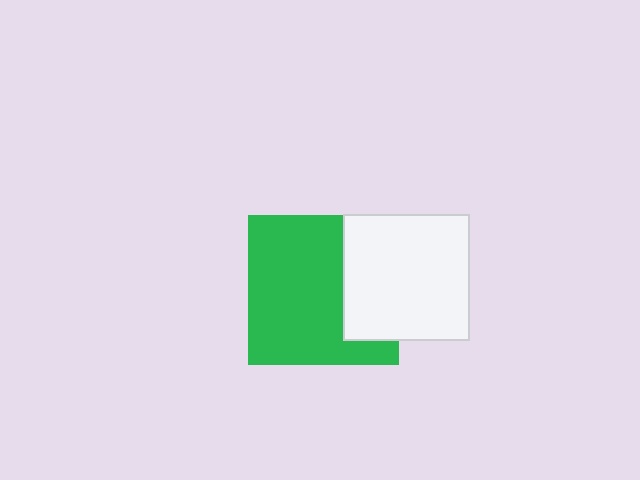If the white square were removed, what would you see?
You would see the complete green square.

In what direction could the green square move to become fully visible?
The green square could move left. That would shift it out from behind the white square entirely.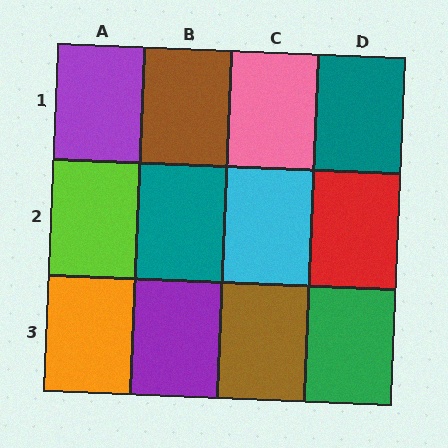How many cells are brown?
2 cells are brown.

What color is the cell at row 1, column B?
Brown.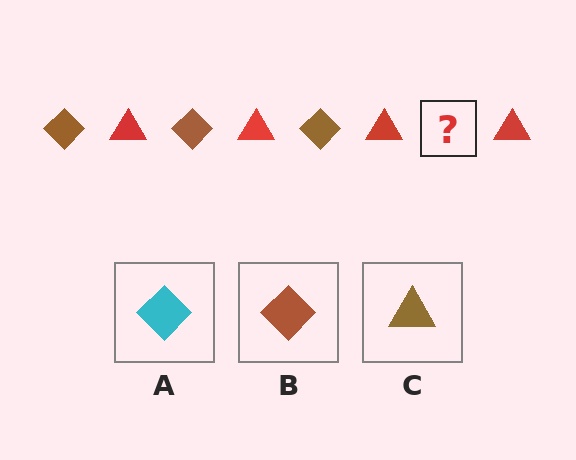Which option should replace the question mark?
Option B.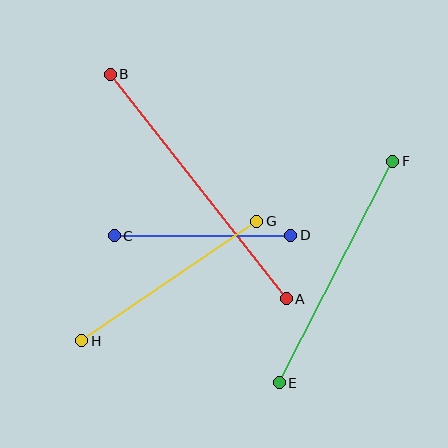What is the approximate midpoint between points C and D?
The midpoint is at approximately (202, 235) pixels.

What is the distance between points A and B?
The distance is approximately 285 pixels.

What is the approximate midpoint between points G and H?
The midpoint is at approximately (169, 281) pixels.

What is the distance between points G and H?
The distance is approximately 212 pixels.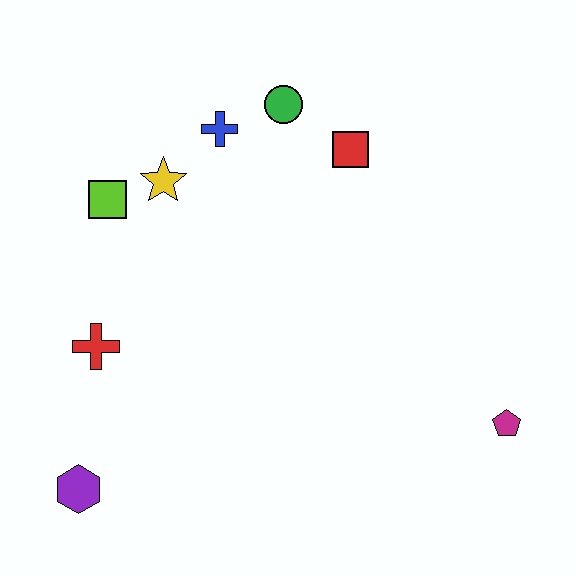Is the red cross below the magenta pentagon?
No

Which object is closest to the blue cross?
The green circle is closest to the blue cross.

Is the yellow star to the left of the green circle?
Yes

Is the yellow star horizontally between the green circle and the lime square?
Yes